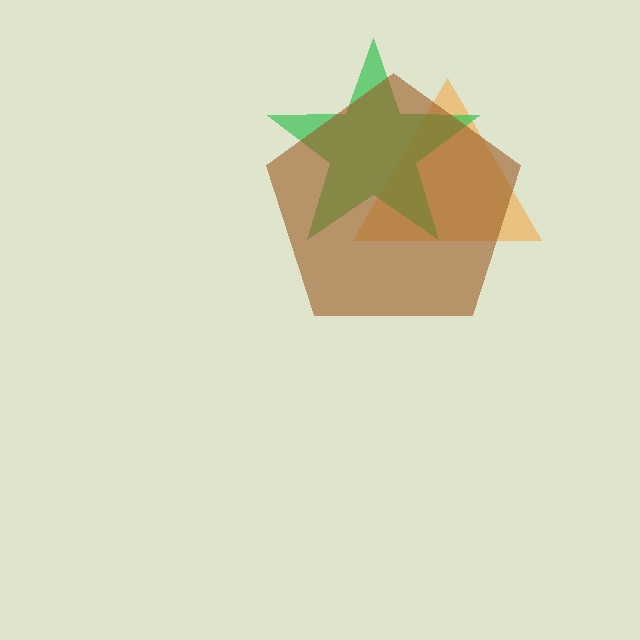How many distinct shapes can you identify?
There are 3 distinct shapes: an orange triangle, a green star, a brown pentagon.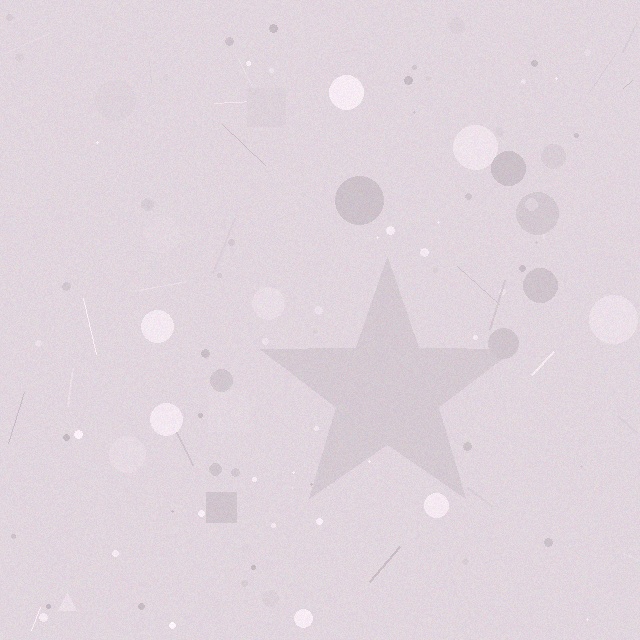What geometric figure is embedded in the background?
A star is embedded in the background.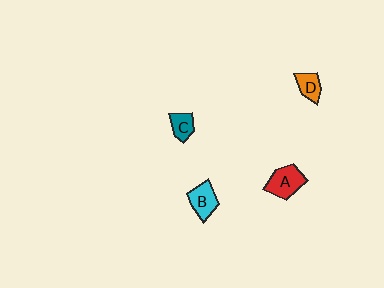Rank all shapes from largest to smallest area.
From largest to smallest: A (red), B (cyan), D (orange), C (teal).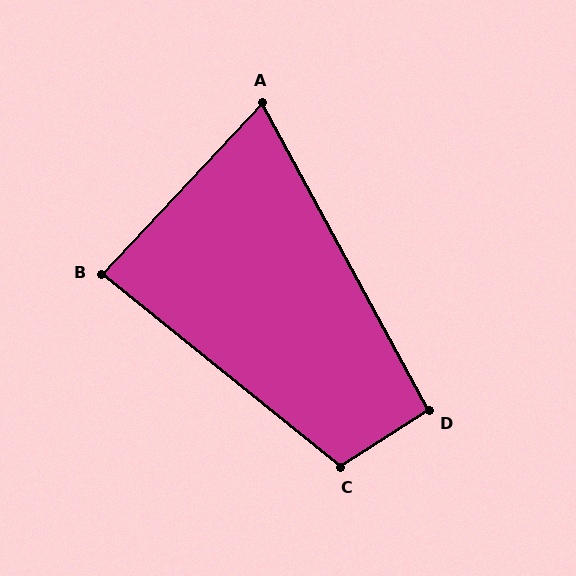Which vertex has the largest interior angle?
C, at approximately 108 degrees.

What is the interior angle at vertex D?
Approximately 94 degrees (approximately right).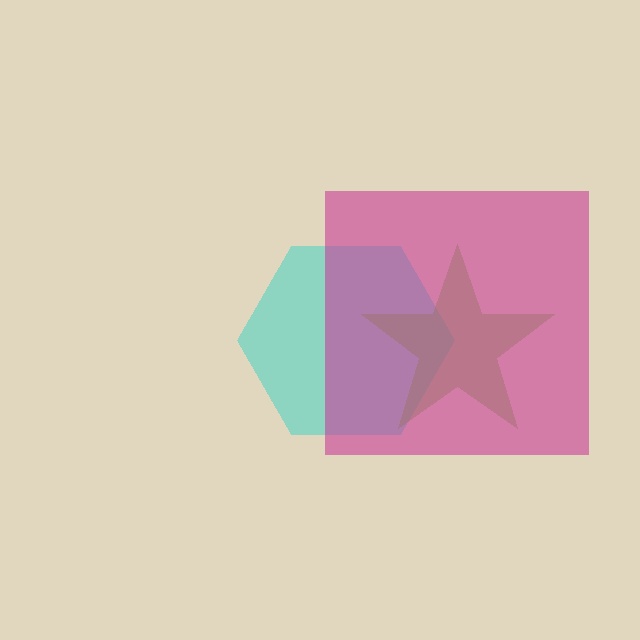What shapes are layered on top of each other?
The layered shapes are: a cyan hexagon, a lime star, a magenta square.